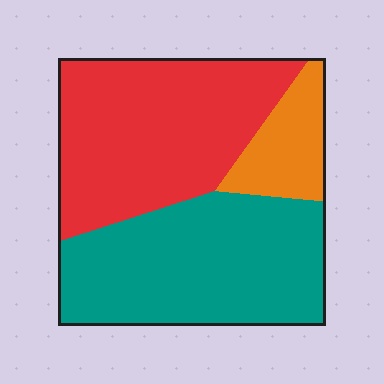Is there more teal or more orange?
Teal.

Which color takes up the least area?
Orange, at roughly 15%.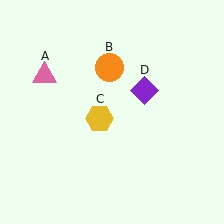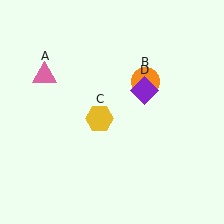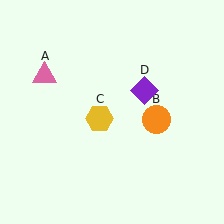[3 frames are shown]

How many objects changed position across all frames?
1 object changed position: orange circle (object B).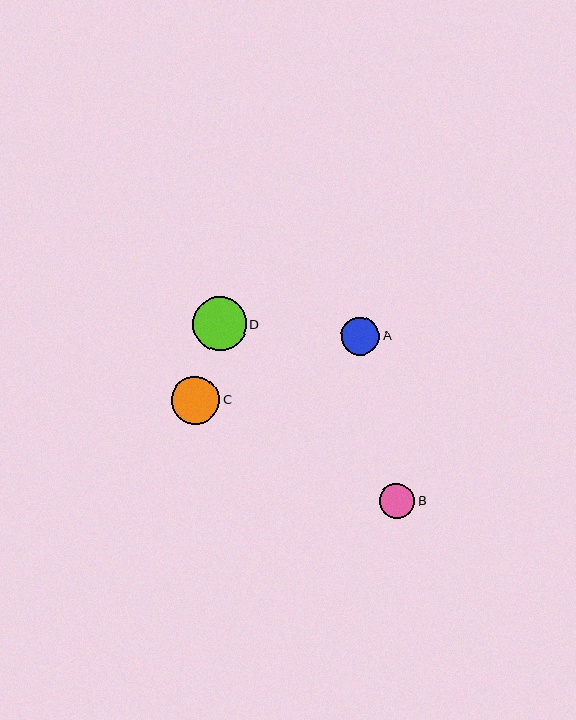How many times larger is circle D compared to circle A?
Circle D is approximately 1.4 times the size of circle A.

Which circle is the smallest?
Circle B is the smallest with a size of approximately 35 pixels.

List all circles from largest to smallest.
From largest to smallest: D, C, A, B.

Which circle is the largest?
Circle D is the largest with a size of approximately 54 pixels.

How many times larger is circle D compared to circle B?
Circle D is approximately 1.5 times the size of circle B.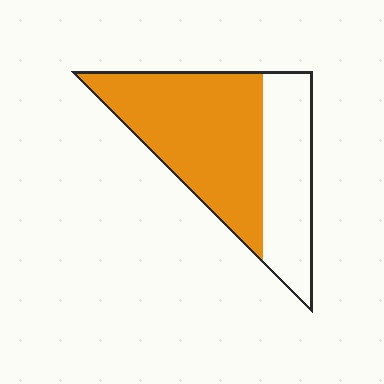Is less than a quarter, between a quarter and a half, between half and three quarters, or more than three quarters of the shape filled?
Between half and three quarters.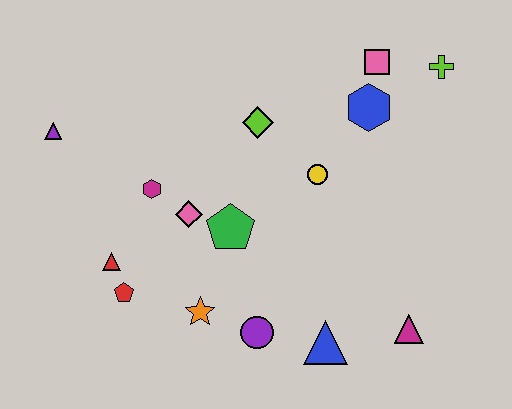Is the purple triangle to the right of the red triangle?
No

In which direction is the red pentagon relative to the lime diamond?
The red pentagon is below the lime diamond.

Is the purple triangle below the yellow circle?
No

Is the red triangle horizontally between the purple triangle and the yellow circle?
Yes